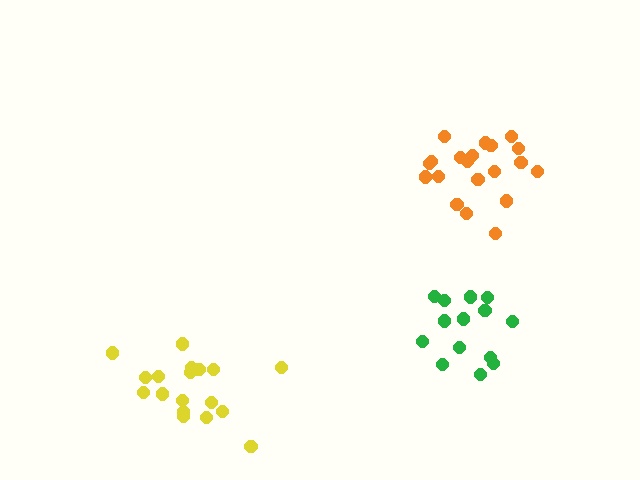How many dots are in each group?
Group 1: 18 dots, Group 2: 20 dots, Group 3: 14 dots (52 total).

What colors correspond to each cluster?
The clusters are colored: yellow, orange, green.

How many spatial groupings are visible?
There are 3 spatial groupings.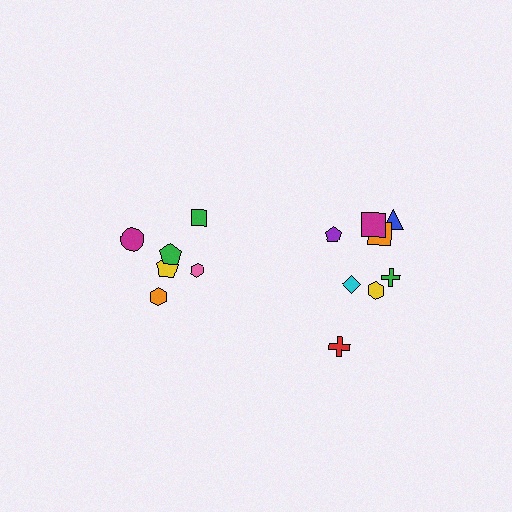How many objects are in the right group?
There are 8 objects.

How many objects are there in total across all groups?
There are 14 objects.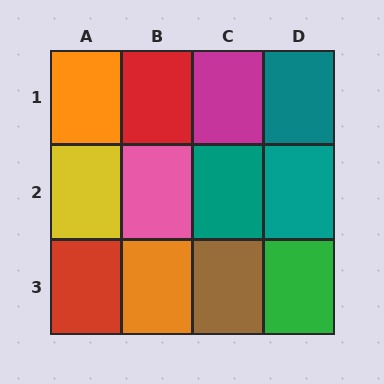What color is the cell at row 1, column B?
Red.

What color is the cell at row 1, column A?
Orange.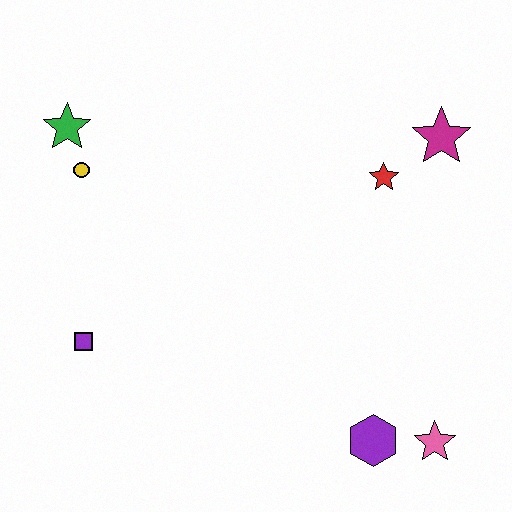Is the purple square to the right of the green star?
Yes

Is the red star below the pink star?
No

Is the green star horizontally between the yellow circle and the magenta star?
No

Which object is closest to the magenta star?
The red star is closest to the magenta star.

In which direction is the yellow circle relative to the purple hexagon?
The yellow circle is to the left of the purple hexagon.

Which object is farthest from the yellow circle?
The pink star is farthest from the yellow circle.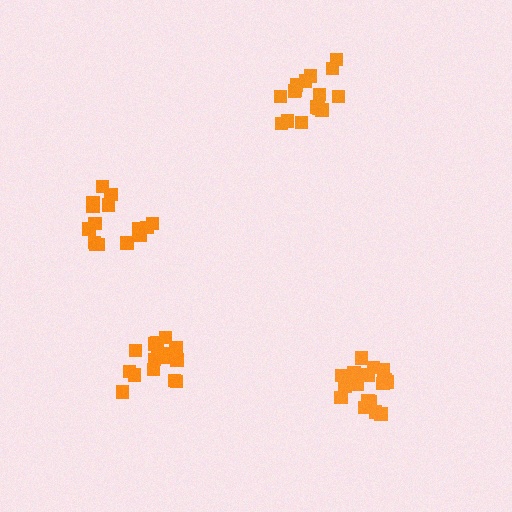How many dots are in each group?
Group 1: 16 dots, Group 2: 18 dots, Group 3: 16 dots, Group 4: 15 dots (65 total).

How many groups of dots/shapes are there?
There are 4 groups.